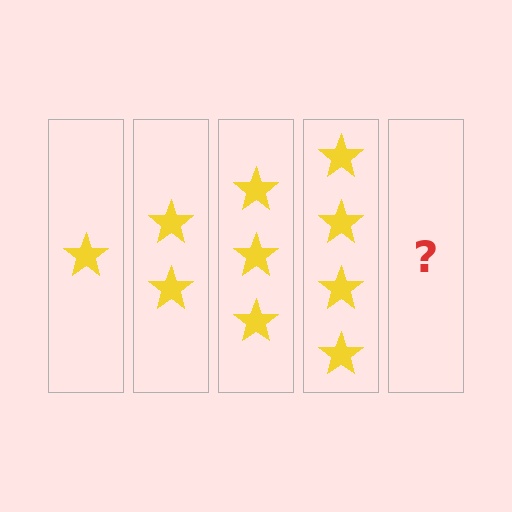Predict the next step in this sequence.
The next step is 5 stars.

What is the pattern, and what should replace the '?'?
The pattern is that each step adds one more star. The '?' should be 5 stars.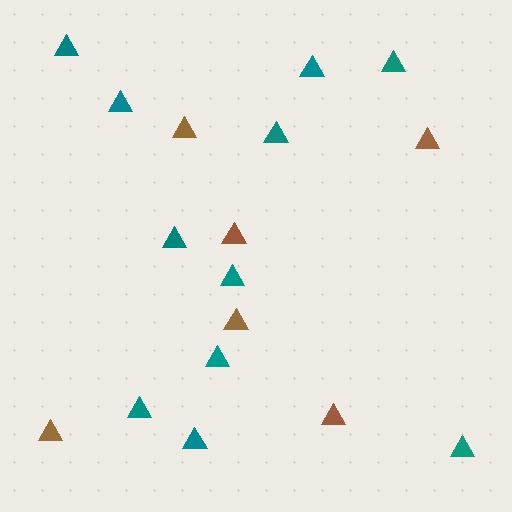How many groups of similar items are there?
There are 2 groups: one group of brown triangles (6) and one group of teal triangles (11).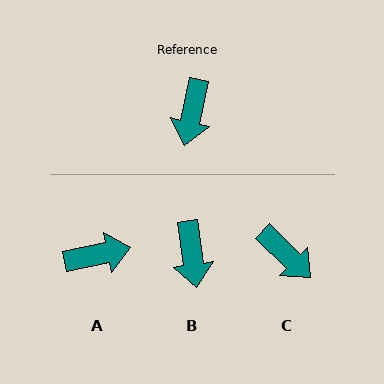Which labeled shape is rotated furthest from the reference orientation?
A, about 114 degrees away.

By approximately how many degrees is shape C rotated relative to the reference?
Approximately 58 degrees counter-clockwise.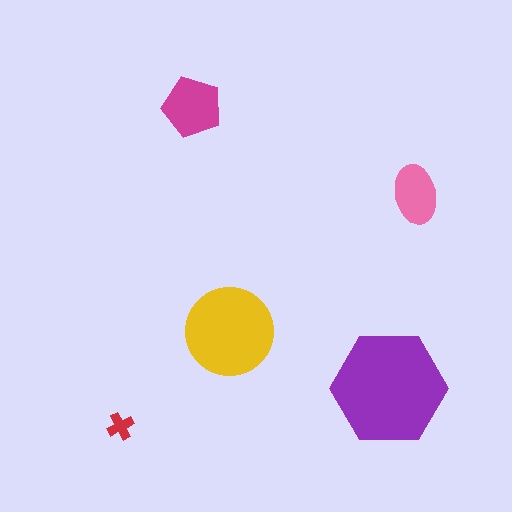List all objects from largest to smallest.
The purple hexagon, the yellow circle, the magenta pentagon, the pink ellipse, the red cross.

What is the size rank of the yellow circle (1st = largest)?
2nd.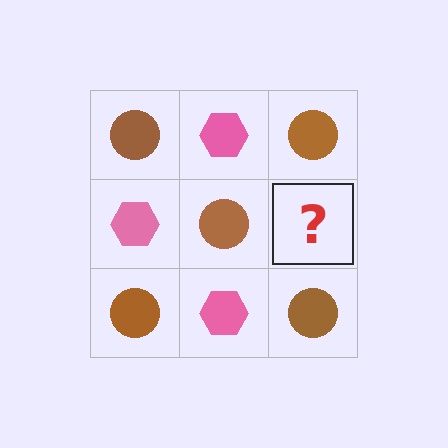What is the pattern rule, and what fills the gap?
The rule is that it alternates brown circle and pink hexagon in a checkerboard pattern. The gap should be filled with a pink hexagon.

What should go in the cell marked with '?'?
The missing cell should contain a pink hexagon.